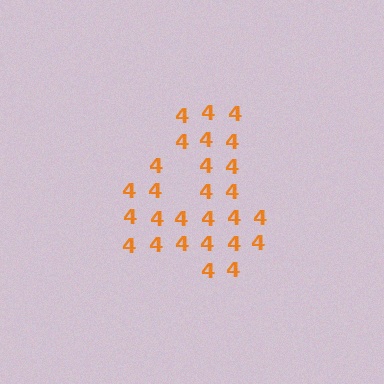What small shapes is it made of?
It is made of small digit 4's.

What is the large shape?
The large shape is the digit 4.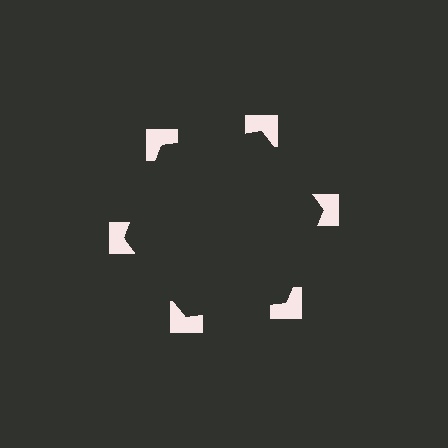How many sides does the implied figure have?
6 sides.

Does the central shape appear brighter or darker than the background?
It typically appears slightly darker than the background, even though no actual brightness change is drawn.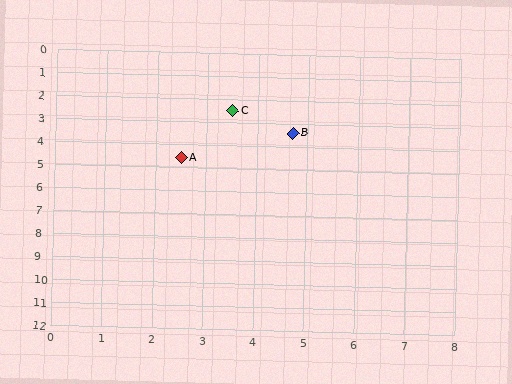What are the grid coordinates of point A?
Point A is at approximately (2.5, 4.6).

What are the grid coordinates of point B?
Point B is at approximately (4.7, 3.4).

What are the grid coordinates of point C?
Point C is at approximately (3.5, 2.5).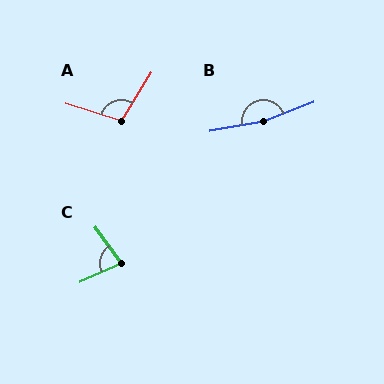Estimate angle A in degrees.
Approximately 104 degrees.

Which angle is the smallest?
C, at approximately 78 degrees.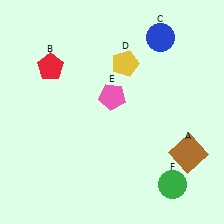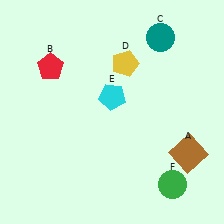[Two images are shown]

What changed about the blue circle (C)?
In Image 1, C is blue. In Image 2, it changed to teal.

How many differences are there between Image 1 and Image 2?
There are 2 differences between the two images.